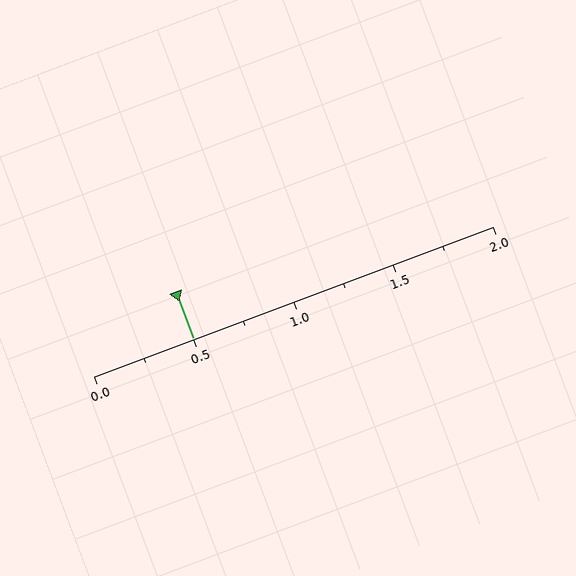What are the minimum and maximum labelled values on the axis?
The axis runs from 0.0 to 2.0.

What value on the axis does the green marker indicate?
The marker indicates approximately 0.5.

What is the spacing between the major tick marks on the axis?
The major ticks are spaced 0.5 apart.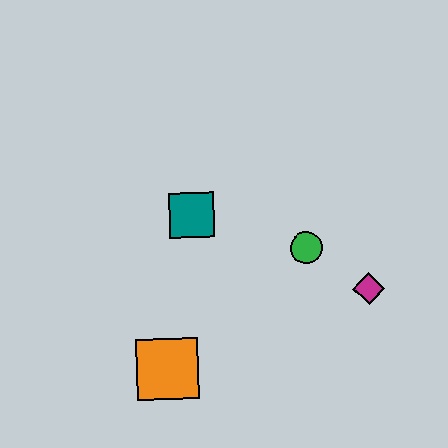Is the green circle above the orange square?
Yes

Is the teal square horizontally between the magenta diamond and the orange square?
Yes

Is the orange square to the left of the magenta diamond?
Yes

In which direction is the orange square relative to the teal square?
The orange square is below the teal square.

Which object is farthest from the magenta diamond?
The orange square is farthest from the magenta diamond.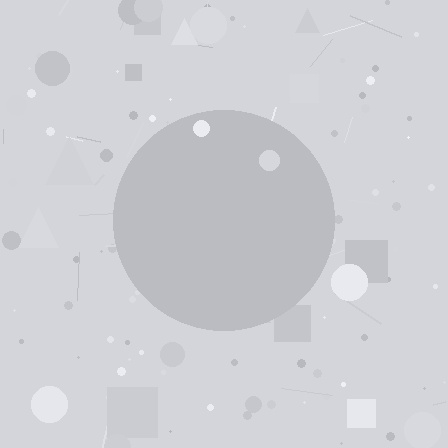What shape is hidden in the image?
A circle is hidden in the image.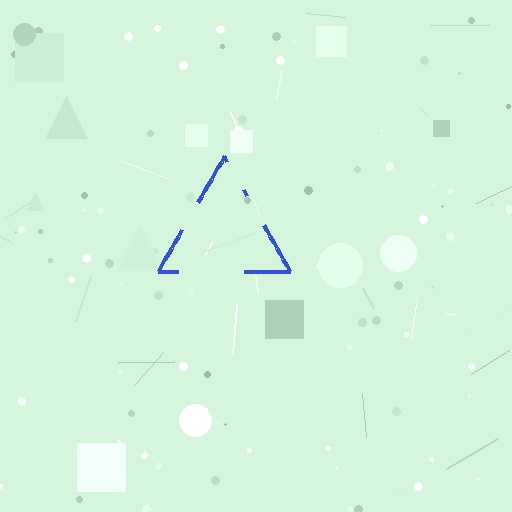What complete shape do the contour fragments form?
The contour fragments form a triangle.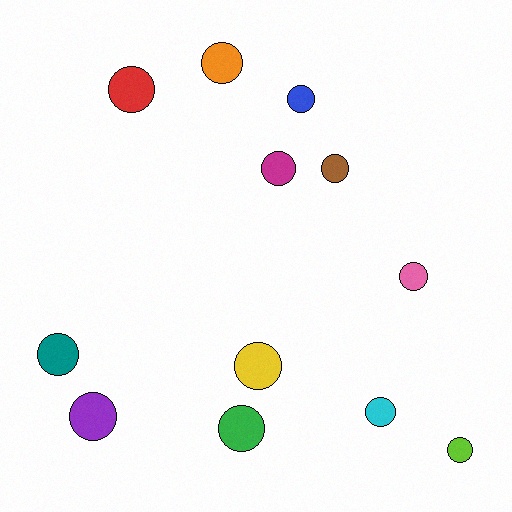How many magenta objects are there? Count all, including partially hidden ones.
There is 1 magenta object.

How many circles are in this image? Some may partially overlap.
There are 12 circles.